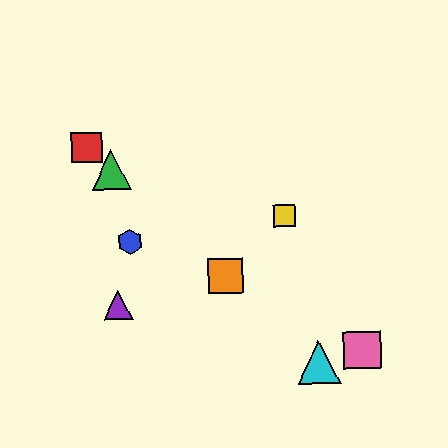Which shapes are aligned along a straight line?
The red square, the green triangle, the orange square, the cyan triangle are aligned along a straight line.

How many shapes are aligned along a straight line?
4 shapes (the red square, the green triangle, the orange square, the cyan triangle) are aligned along a straight line.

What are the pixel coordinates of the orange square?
The orange square is at (226, 276).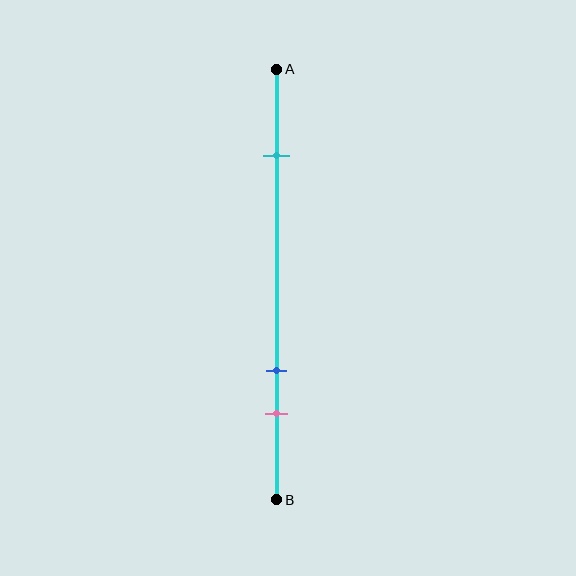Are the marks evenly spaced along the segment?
No, the marks are not evenly spaced.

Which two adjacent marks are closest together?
The blue and pink marks are the closest adjacent pair.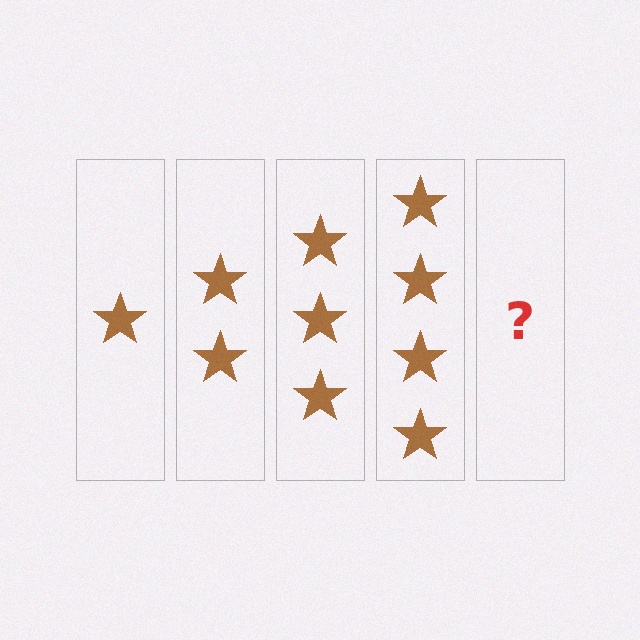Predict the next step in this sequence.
The next step is 5 stars.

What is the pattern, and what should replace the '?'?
The pattern is that each step adds one more star. The '?' should be 5 stars.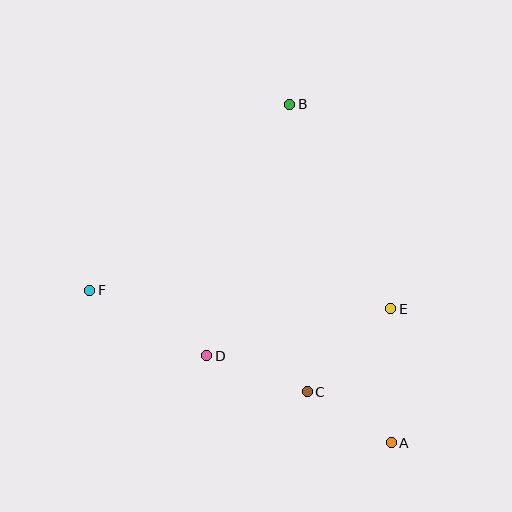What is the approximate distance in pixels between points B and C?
The distance between B and C is approximately 288 pixels.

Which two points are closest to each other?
Points A and C are closest to each other.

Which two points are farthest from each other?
Points A and B are farthest from each other.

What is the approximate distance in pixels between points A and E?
The distance between A and E is approximately 134 pixels.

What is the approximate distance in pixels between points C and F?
The distance between C and F is approximately 240 pixels.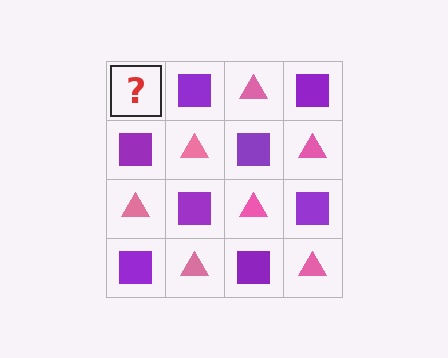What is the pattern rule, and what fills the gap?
The rule is that it alternates pink triangle and purple square in a checkerboard pattern. The gap should be filled with a pink triangle.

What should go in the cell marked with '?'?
The missing cell should contain a pink triangle.